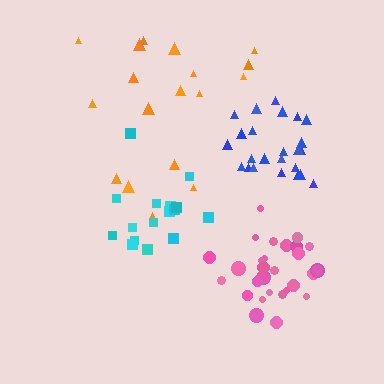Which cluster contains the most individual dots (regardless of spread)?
Pink (29).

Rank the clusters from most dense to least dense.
pink, blue, cyan, orange.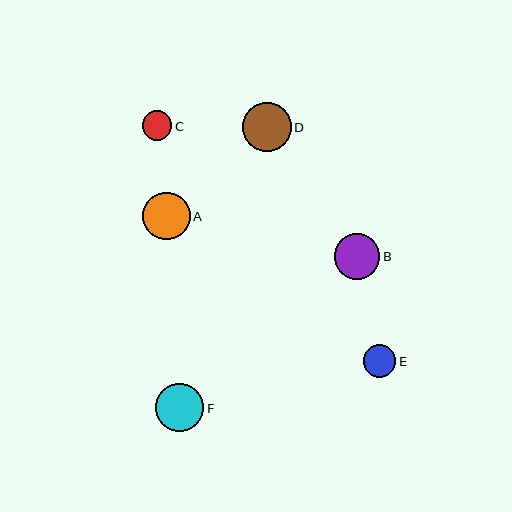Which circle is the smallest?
Circle C is the smallest with a size of approximately 30 pixels.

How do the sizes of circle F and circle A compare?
Circle F and circle A are approximately the same size.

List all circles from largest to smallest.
From largest to smallest: D, F, A, B, E, C.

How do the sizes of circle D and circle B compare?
Circle D and circle B are approximately the same size.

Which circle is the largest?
Circle D is the largest with a size of approximately 49 pixels.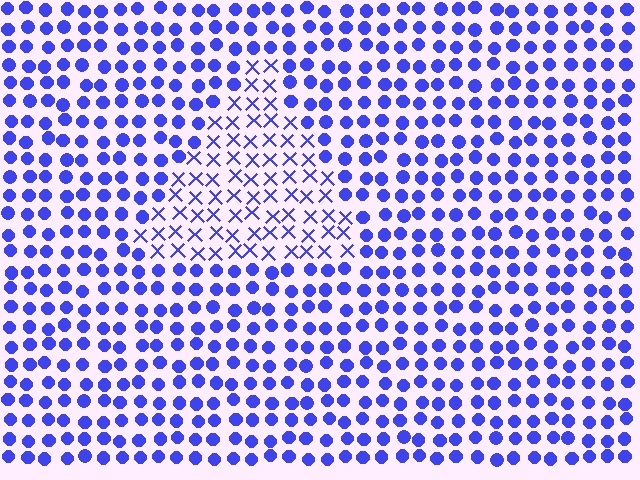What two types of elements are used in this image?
The image uses X marks inside the triangle region and circles outside it.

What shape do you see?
I see a triangle.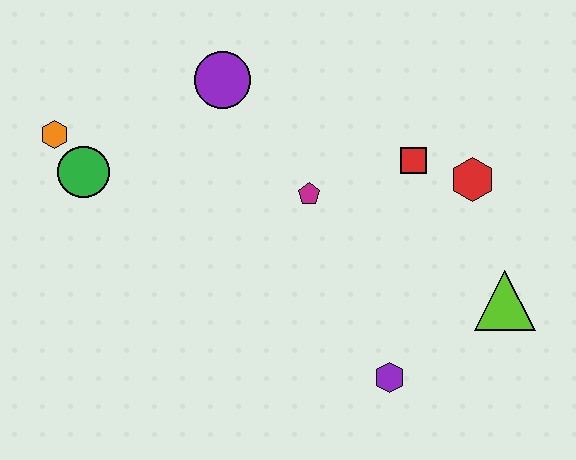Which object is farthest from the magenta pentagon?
The orange hexagon is farthest from the magenta pentagon.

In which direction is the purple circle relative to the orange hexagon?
The purple circle is to the right of the orange hexagon.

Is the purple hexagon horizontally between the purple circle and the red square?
Yes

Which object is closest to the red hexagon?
The red square is closest to the red hexagon.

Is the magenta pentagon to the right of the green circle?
Yes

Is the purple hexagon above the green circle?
No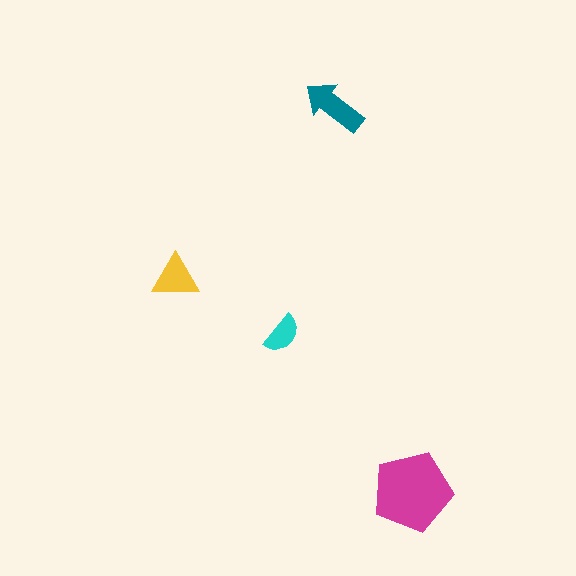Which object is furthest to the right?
The magenta pentagon is rightmost.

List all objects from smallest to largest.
The cyan semicircle, the yellow triangle, the teal arrow, the magenta pentagon.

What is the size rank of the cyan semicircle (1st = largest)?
4th.